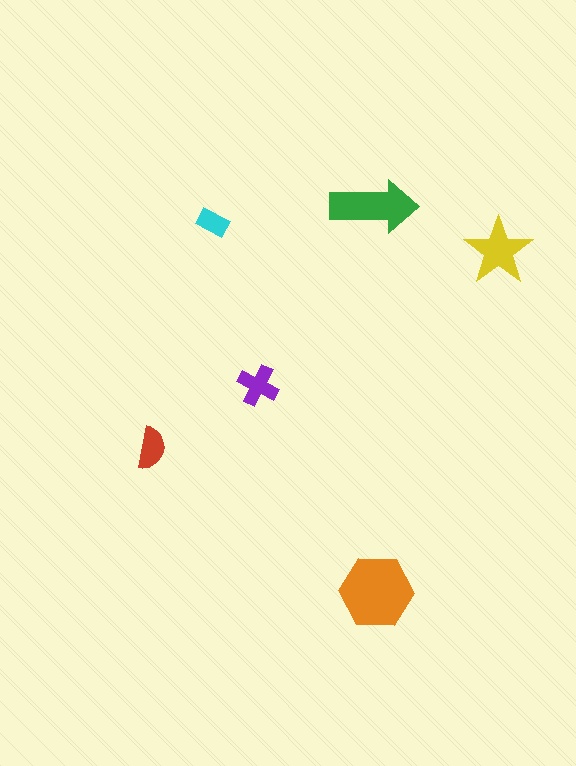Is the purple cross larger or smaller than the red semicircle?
Larger.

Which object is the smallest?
The cyan rectangle.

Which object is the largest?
The orange hexagon.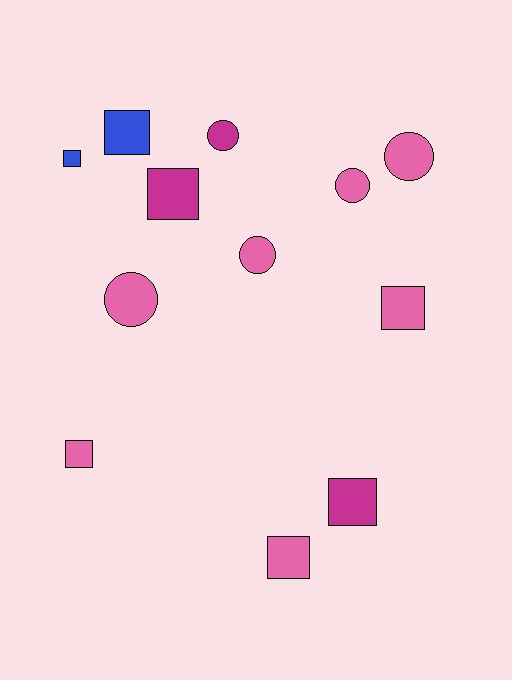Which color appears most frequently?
Pink, with 7 objects.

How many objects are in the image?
There are 12 objects.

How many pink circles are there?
There are 4 pink circles.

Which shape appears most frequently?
Square, with 7 objects.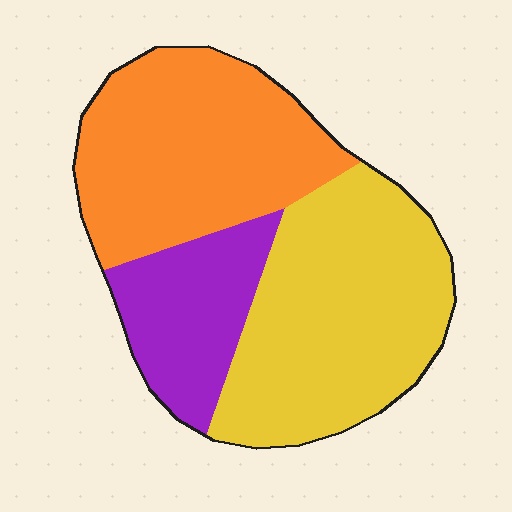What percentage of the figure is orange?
Orange takes up about three eighths (3/8) of the figure.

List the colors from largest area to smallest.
From largest to smallest: yellow, orange, purple.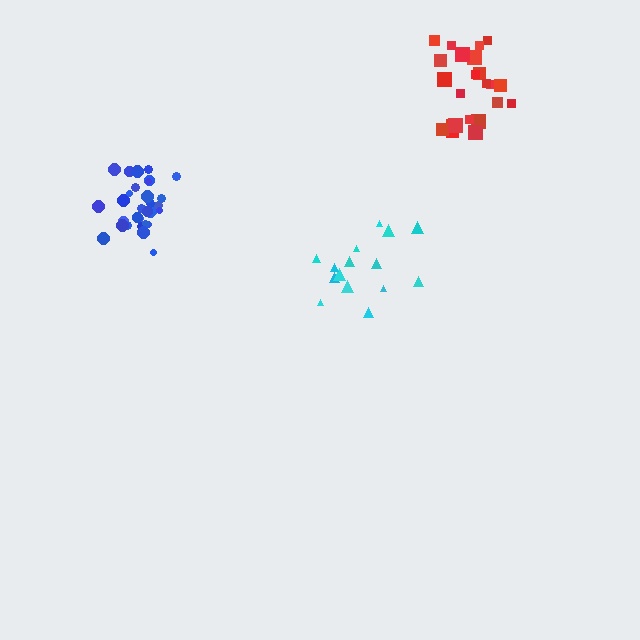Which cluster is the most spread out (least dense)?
Cyan.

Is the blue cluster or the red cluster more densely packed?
Blue.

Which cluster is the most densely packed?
Blue.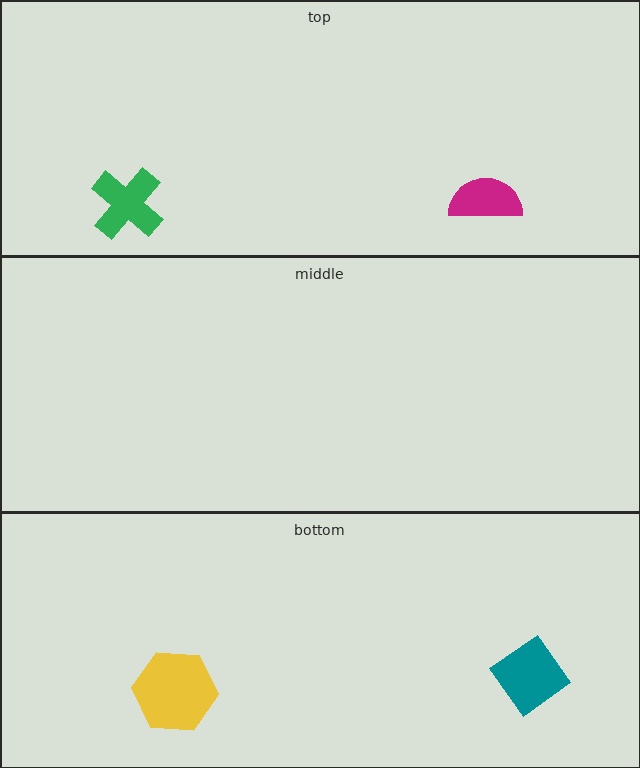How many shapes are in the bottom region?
2.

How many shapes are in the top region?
2.